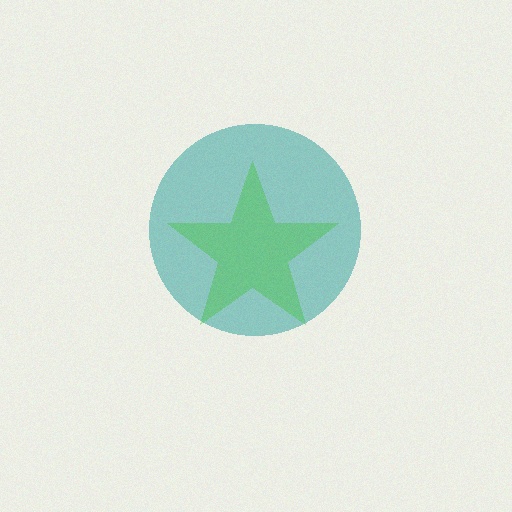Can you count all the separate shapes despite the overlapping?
Yes, there are 2 separate shapes.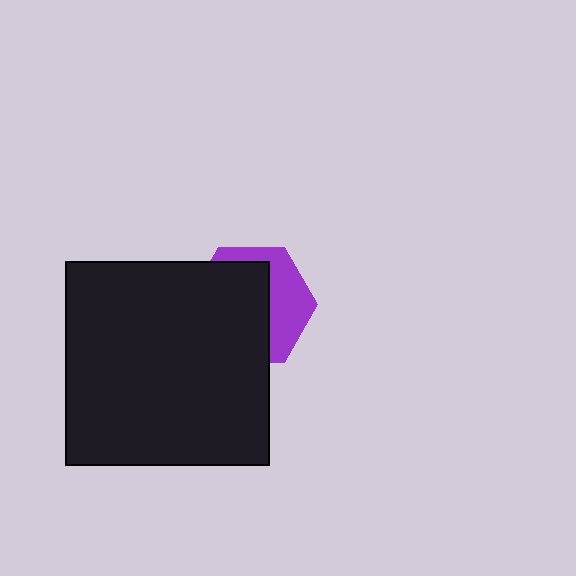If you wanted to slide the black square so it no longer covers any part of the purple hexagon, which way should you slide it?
Slide it left — that is the most direct way to separate the two shapes.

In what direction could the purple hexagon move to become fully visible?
The purple hexagon could move right. That would shift it out from behind the black square entirely.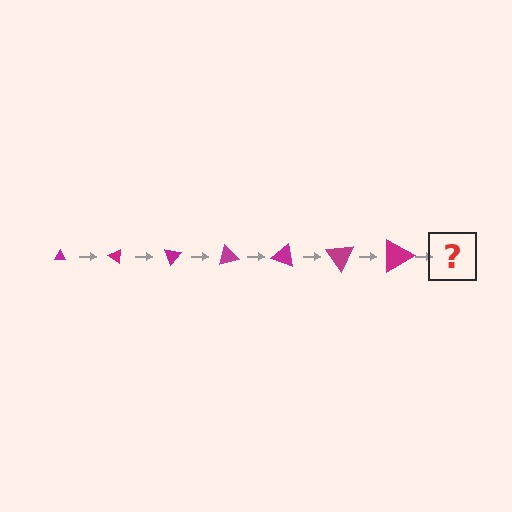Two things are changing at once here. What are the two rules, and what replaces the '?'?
The two rules are that the triangle grows larger each step and it rotates 35 degrees each step. The '?' should be a triangle, larger than the previous one and rotated 245 degrees from the start.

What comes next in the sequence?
The next element should be a triangle, larger than the previous one and rotated 245 degrees from the start.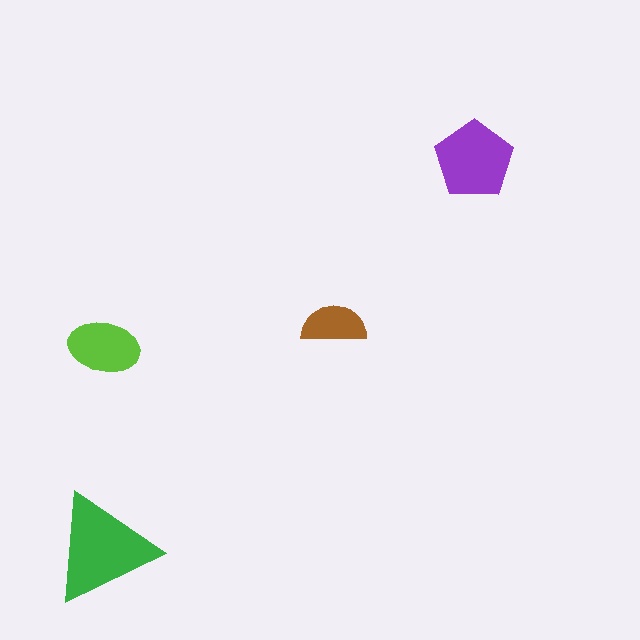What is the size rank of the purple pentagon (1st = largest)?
2nd.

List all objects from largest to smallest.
The green triangle, the purple pentagon, the lime ellipse, the brown semicircle.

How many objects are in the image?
There are 4 objects in the image.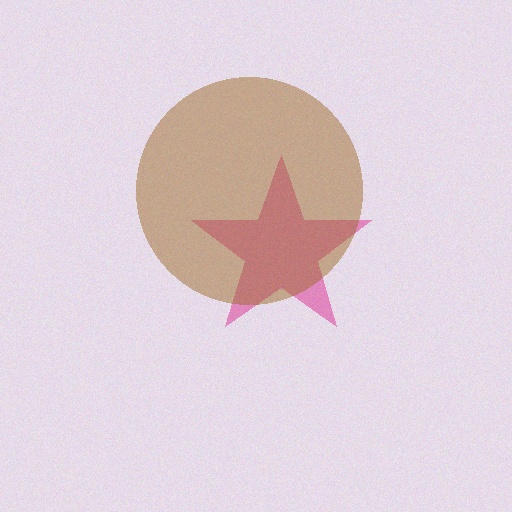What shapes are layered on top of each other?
The layered shapes are: a pink star, a brown circle.